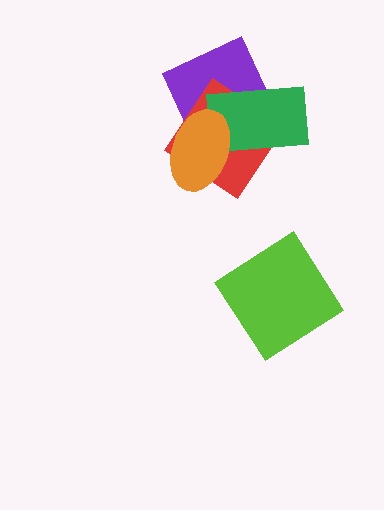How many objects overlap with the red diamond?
3 objects overlap with the red diamond.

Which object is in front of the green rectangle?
The orange ellipse is in front of the green rectangle.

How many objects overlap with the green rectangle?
3 objects overlap with the green rectangle.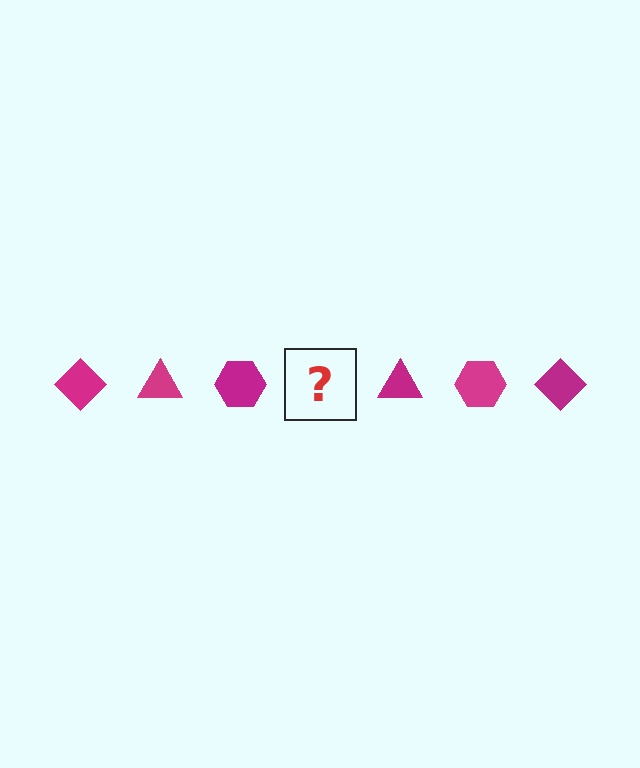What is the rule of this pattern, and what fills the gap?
The rule is that the pattern cycles through diamond, triangle, hexagon shapes in magenta. The gap should be filled with a magenta diamond.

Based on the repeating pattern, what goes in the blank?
The blank should be a magenta diamond.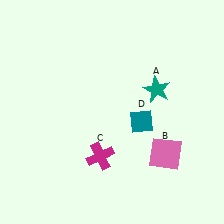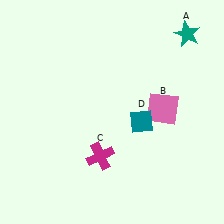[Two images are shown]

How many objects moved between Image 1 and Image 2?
2 objects moved between the two images.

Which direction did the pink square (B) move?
The pink square (B) moved up.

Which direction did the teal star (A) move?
The teal star (A) moved up.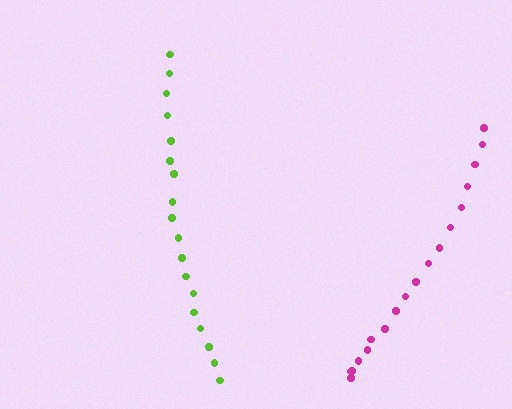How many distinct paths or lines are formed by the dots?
There are 2 distinct paths.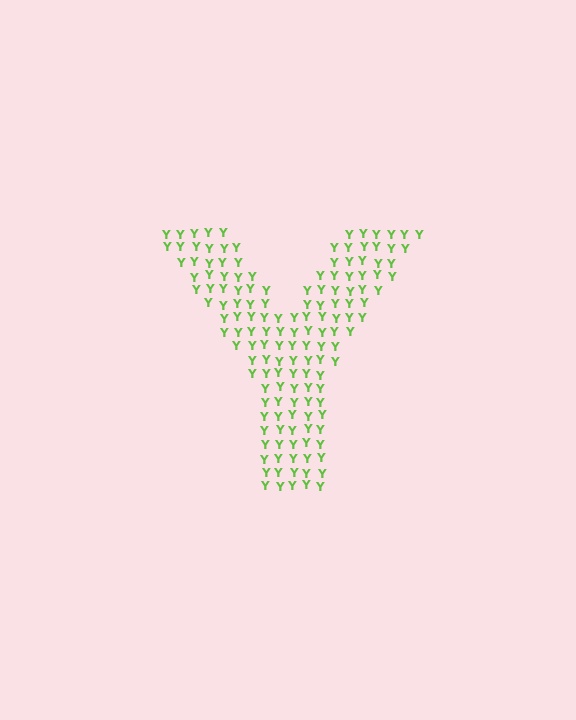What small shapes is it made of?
It is made of small letter Y's.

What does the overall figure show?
The overall figure shows the letter Y.